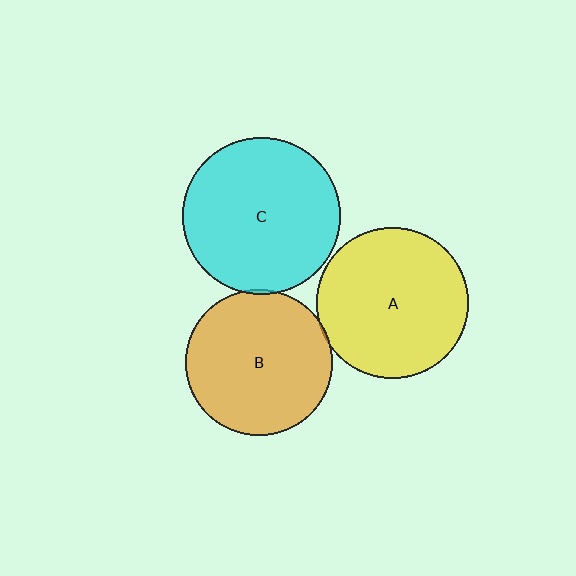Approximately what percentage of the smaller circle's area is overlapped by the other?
Approximately 5%.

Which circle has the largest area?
Circle C (cyan).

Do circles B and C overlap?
Yes.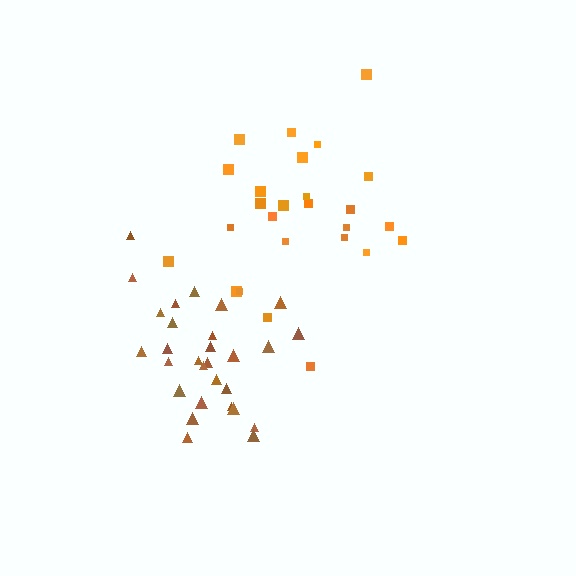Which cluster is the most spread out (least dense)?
Orange.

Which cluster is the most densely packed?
Brown.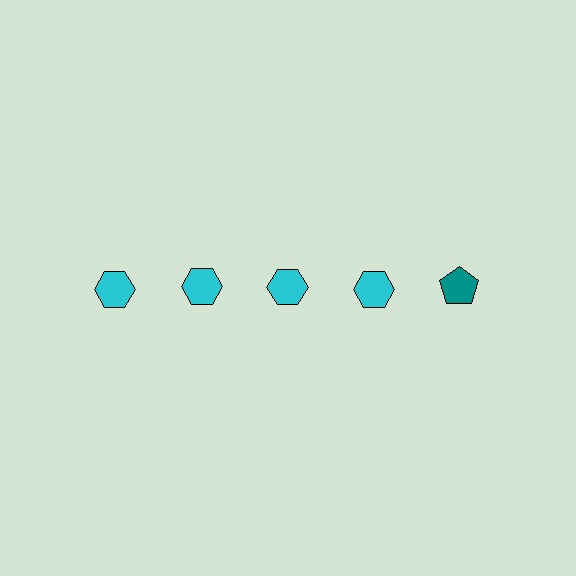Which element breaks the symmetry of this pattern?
The teal pentagon in the top row, rightmost column breaks the symmetry. All other shapes are cyan hexagons.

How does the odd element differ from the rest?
It differs in both color (teal instead of cyan) and shape (pentagon instead of hexagon).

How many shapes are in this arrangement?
There are 5 shapes arranged in a grid pattern.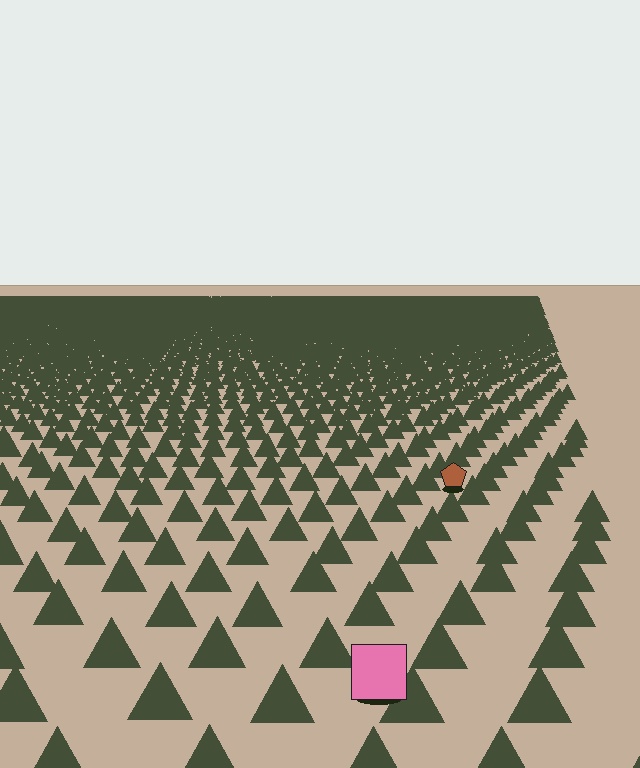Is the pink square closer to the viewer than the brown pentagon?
Yes. The pink square is closer — you can tell from the texture gradient: the ground texture is coarser near it.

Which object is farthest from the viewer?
The brown pentagon is farthest from the viewer. It appears smaller and the ground texture around it is denser.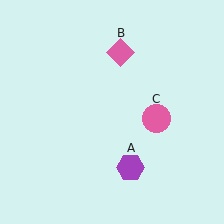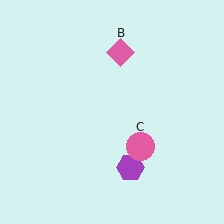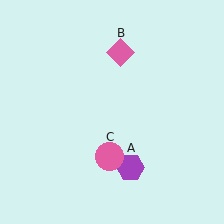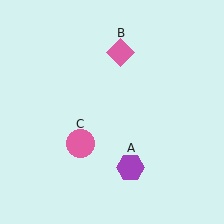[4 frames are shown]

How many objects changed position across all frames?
1 object changed position: pink circle (object C).